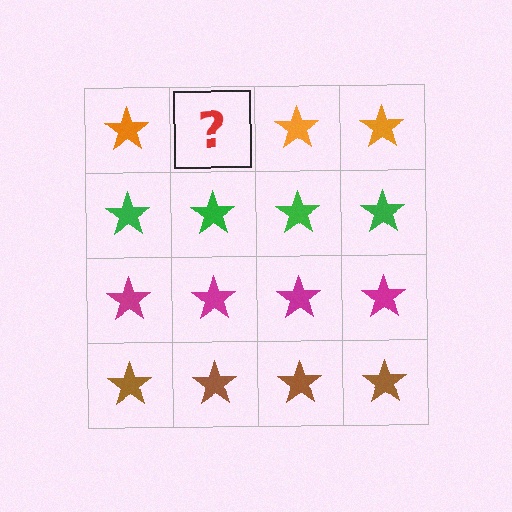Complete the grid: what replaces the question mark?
The question mark should be replaced with an orange star.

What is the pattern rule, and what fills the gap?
The rule is that each row has a consistent color. The gap should be filled with an orange star.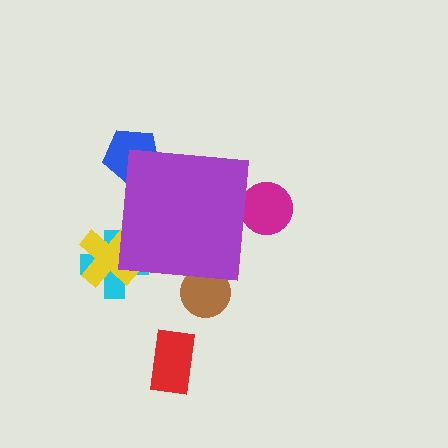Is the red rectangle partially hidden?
No, the red rectangle is fully visible.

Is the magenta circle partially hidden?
Yes, the magenta circle is partially hidden behind the purple square.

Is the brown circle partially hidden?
Yes, the brown circle is partially hidden behind the purple square.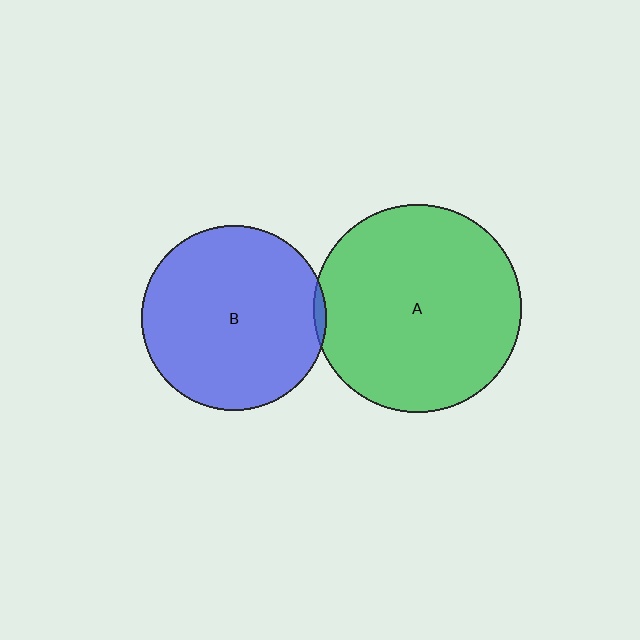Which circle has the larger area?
Circle A (green).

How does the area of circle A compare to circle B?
Approximately 1.3 times.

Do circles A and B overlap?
Yes.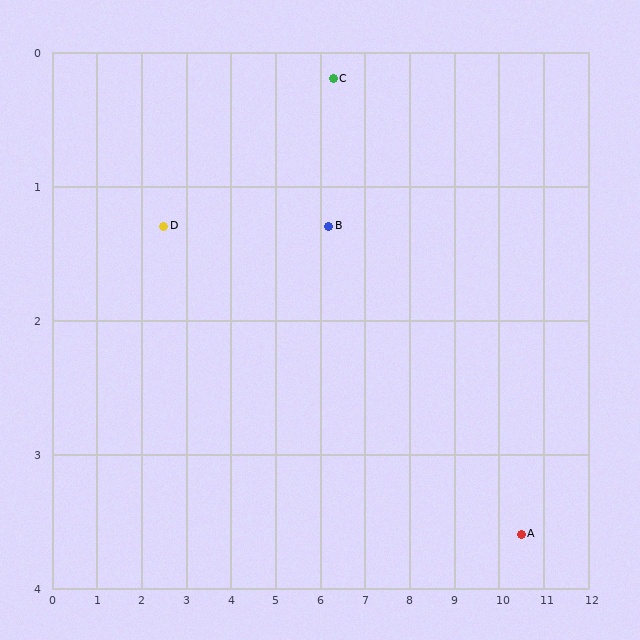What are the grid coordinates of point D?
Point D is at approximately (2.5, 1.3).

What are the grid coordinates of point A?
Point A is at approximately (10.5, 3.6).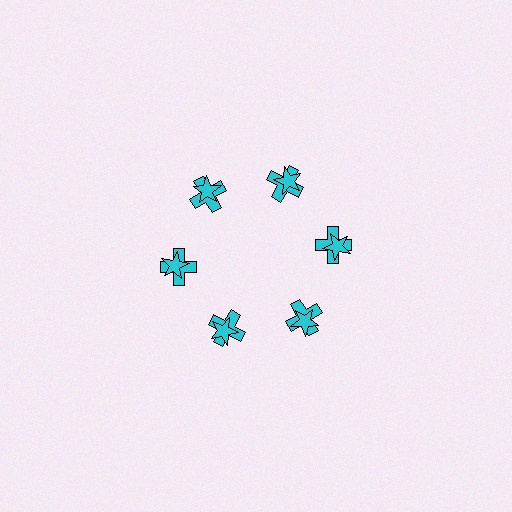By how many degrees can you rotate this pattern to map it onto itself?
The pattern maps onto itself every 60 degrees of rotation.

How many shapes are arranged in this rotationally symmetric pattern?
There are 12 shapes, arranged in 6 groups of 2.